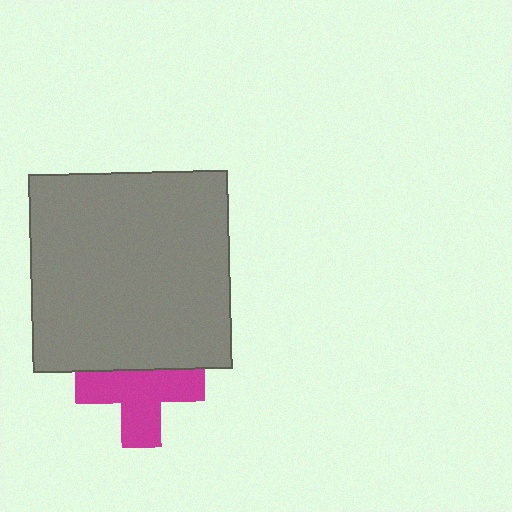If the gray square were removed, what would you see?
You would see the complete magenta cross.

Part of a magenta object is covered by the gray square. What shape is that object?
It is a cross.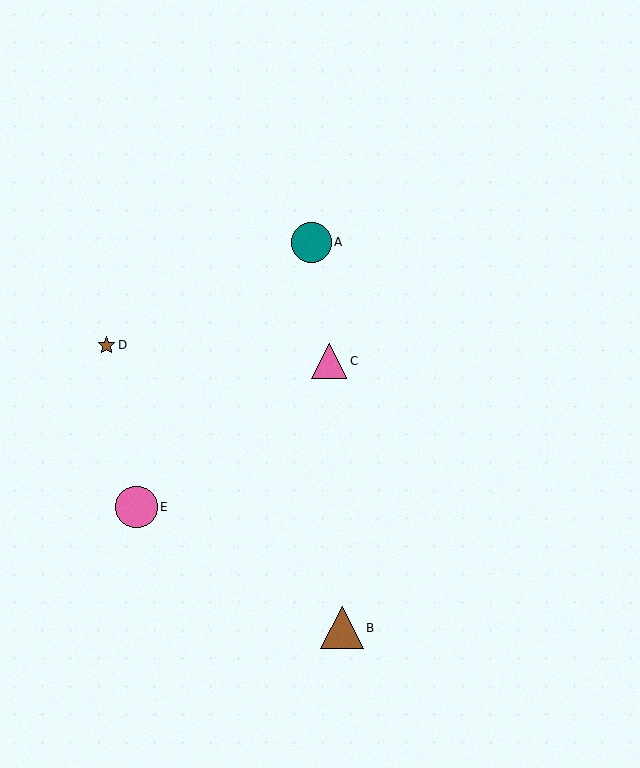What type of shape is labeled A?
Shape A is a teal circle.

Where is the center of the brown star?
The center of the brown star is at (107, 345).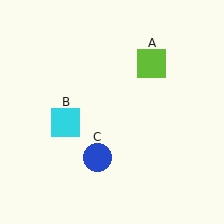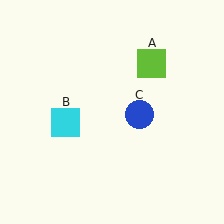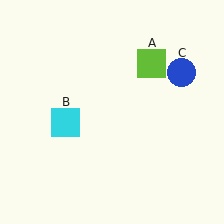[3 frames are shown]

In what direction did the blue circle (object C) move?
The blue circle (object C) moved up and to the right.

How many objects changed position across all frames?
1 object changed position: blue circle (object C).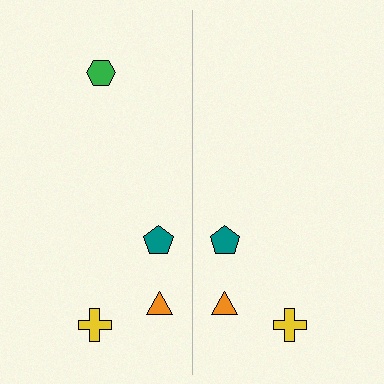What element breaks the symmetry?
A green hexagon is missing from the right side.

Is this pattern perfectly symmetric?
No, the pattern is not perfectly symmetric. A green hexagon is missing from the right side.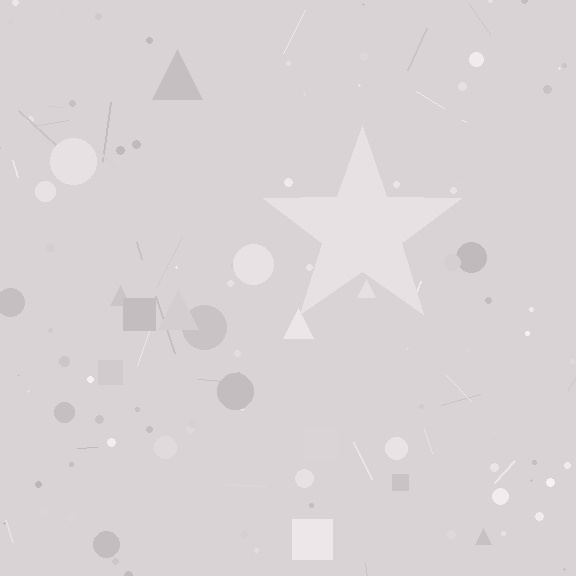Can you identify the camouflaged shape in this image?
The camouflaged shape is a star.